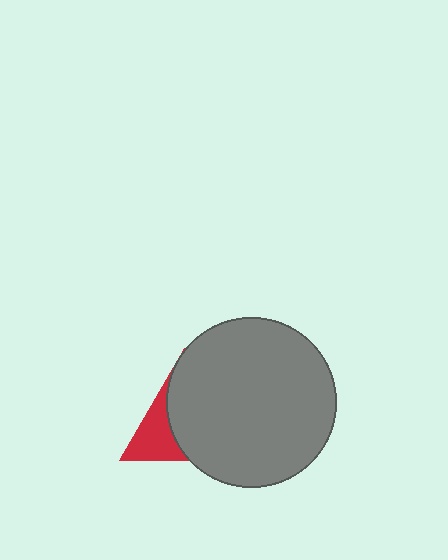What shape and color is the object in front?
The object in front is a gray circle.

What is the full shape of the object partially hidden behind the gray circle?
The partially hidden object is a red triangle.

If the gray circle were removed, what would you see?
You would see the complete red triangle.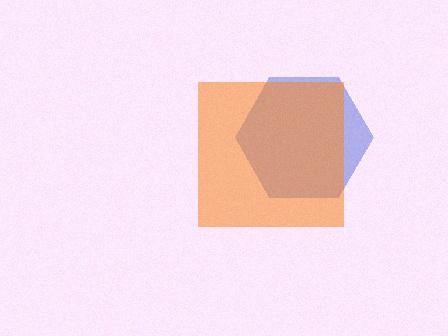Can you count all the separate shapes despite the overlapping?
Yes, there are 2 separate shapes.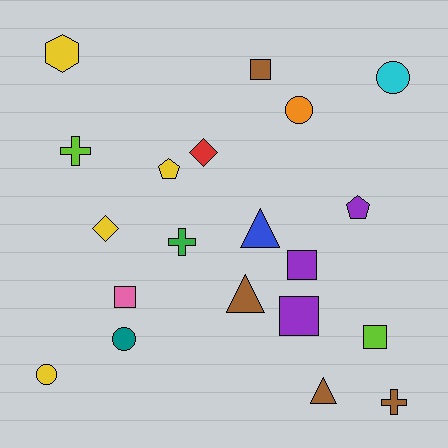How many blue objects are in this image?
There is 1 blue object.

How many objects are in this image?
There are 20 objects.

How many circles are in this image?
There are 4 circles.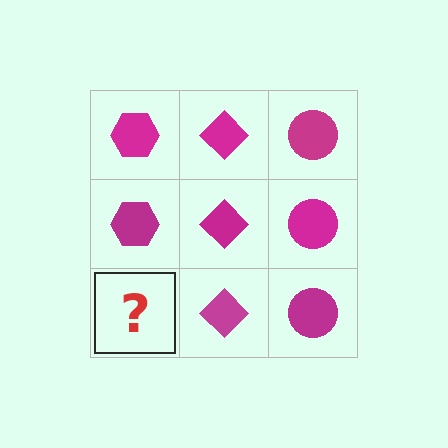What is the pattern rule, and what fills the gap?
The rule is that each column has a consistent shape. The gap should be filled with a magenta hexagon.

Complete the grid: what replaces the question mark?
The question mark should be replaced with a magenta hexagon.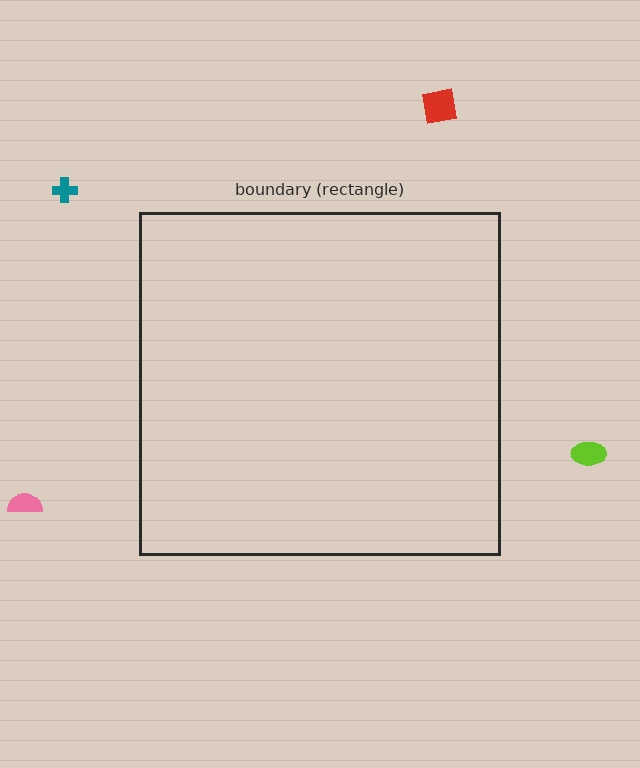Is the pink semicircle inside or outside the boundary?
Outside.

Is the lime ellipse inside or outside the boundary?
Outside.